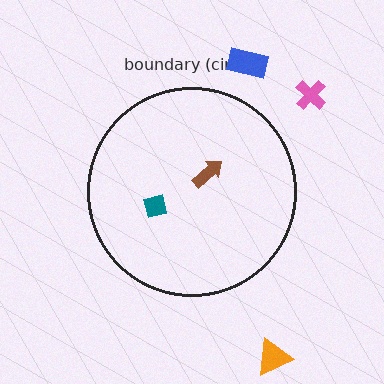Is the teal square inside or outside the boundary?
Inside.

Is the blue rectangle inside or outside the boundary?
Outside.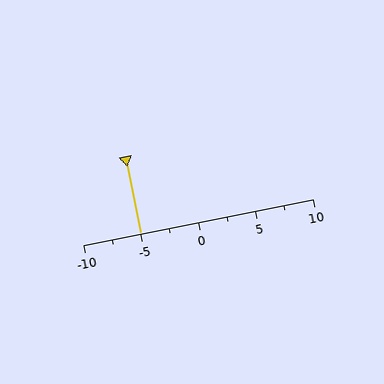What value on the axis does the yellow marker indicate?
The marker indicates approximately -5.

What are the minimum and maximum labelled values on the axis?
The axis runs from -10 to 10.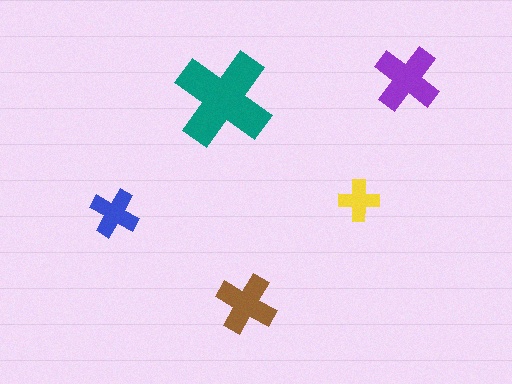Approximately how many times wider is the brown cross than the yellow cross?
About 1.5 times wider.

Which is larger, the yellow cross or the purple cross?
The purple one.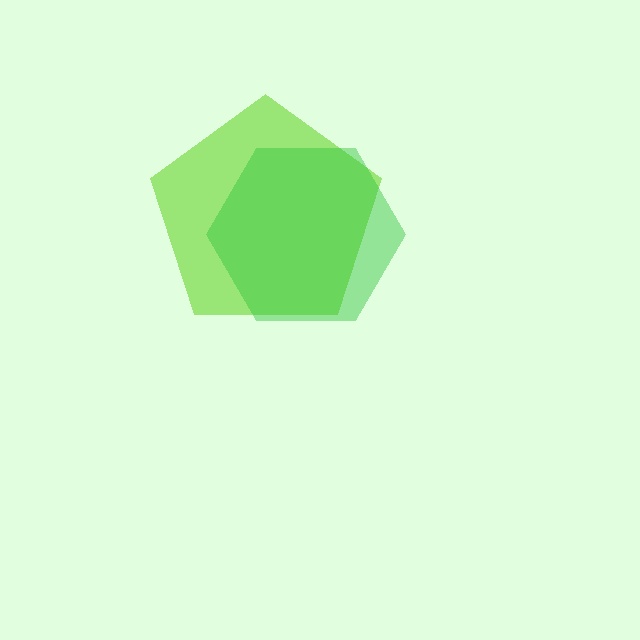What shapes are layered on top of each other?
The layered shapes are: a lime pentagon, a green hexagon.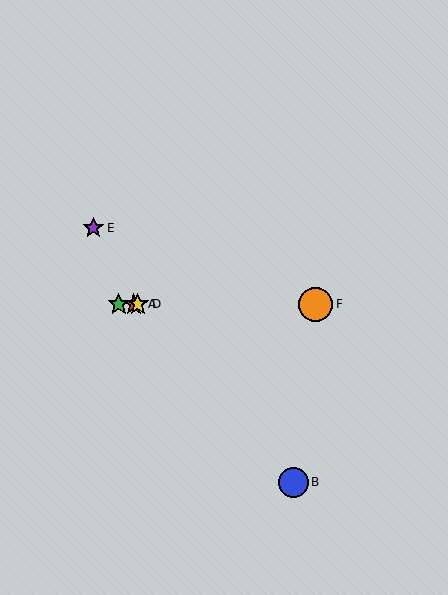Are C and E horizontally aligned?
No, C is at y≈304 and E is at y≈228.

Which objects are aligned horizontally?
Objects A, C, D, F are aligned horizontally.